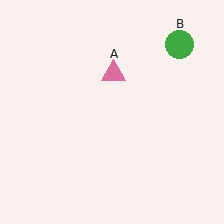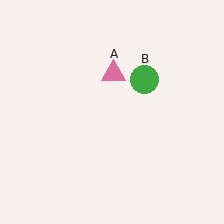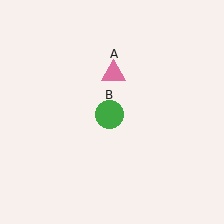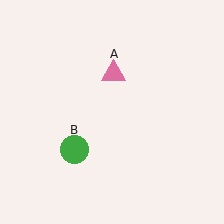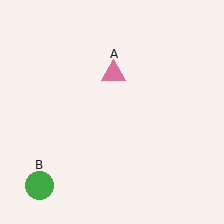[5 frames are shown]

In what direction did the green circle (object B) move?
The green circle (object B) moved down and to the left.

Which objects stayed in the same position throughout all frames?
Pink triangle (object A) remained stationary.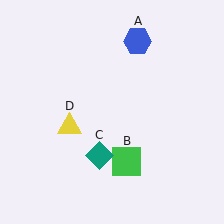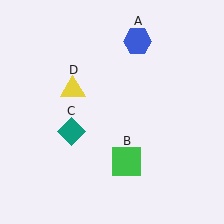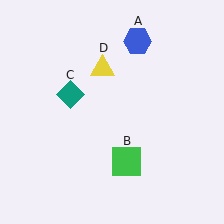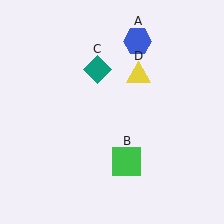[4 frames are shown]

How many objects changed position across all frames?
2 objects changed position: teal diamond (object C), yellow triangle (object D).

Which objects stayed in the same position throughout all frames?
Blue hexagon (object A) and green square (object B) remained stationary.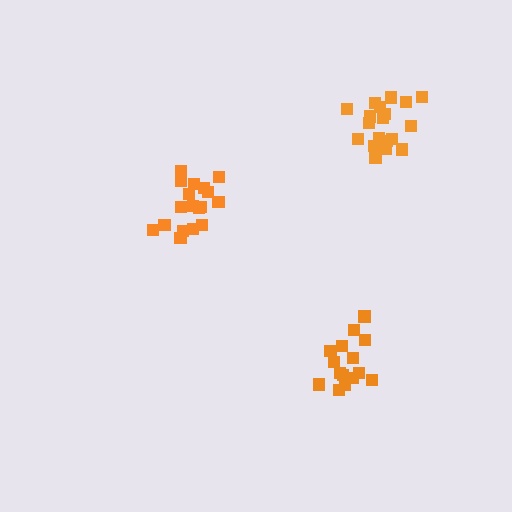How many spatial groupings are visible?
There are 3 spatial groupings.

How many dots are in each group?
Group 1: 18 dots, Group 2: 15 dots, Group 3: 19 dots (52 total).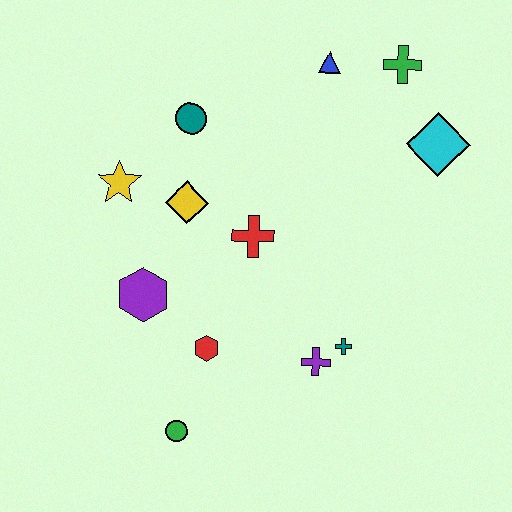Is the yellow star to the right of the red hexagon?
No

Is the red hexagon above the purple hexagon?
No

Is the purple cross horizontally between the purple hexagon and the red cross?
No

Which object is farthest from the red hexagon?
The green cross is farthest from the red hexagon.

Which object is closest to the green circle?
The red hexagon is closest to the green circle.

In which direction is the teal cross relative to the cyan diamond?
The teal cross is below the cyan diamond.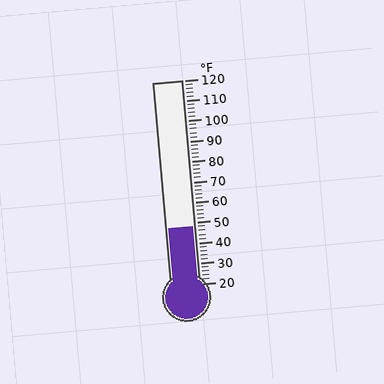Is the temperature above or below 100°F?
The temperature is below 100°F.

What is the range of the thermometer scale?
The thermometer scale ranges from 20°F to 120°F.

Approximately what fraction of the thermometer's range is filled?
The thermometer is filled to approximately 30% of its range.